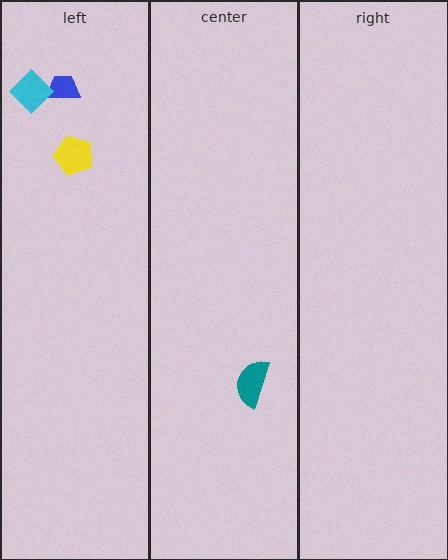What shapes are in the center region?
The teal semicircle.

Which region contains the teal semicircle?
The center region.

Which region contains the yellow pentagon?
The left region.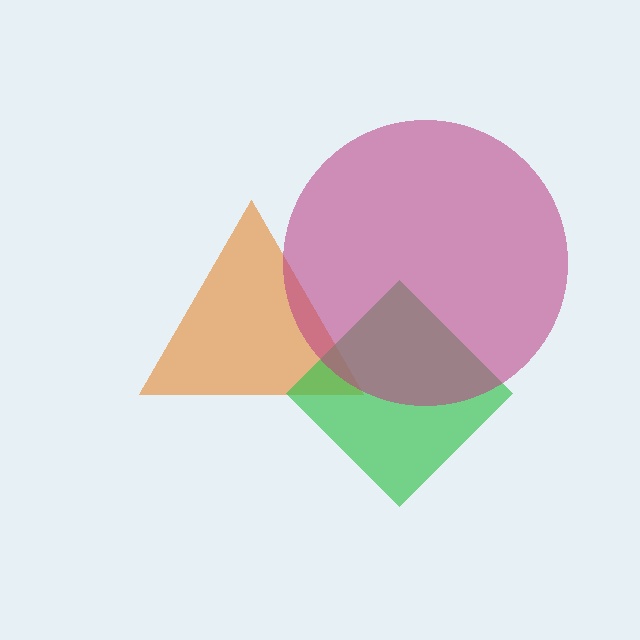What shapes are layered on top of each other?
The layered shapes are: an orange triangle, a green diamond, a magenta circle.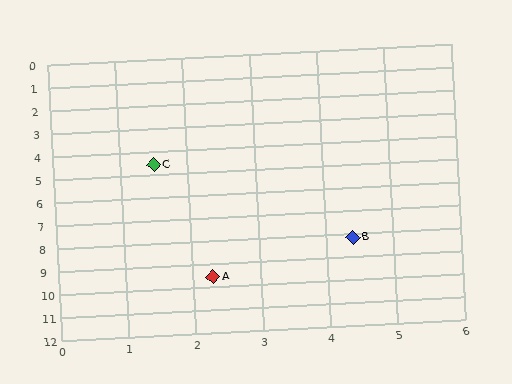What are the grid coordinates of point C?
Point C is at approximately (1.5, 4.6).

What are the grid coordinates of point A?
Point A is at approximately (2.3, 9.6).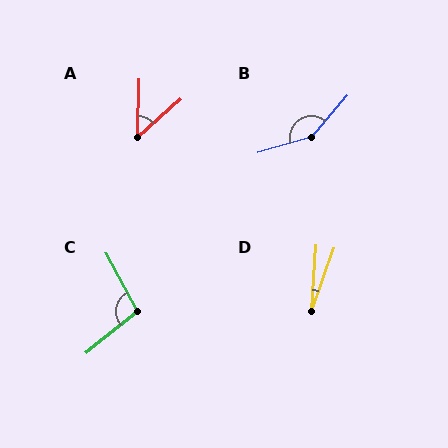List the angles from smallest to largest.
D (16°), A (47°), C (100°), B (146°).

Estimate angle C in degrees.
Approximately 100 degrees.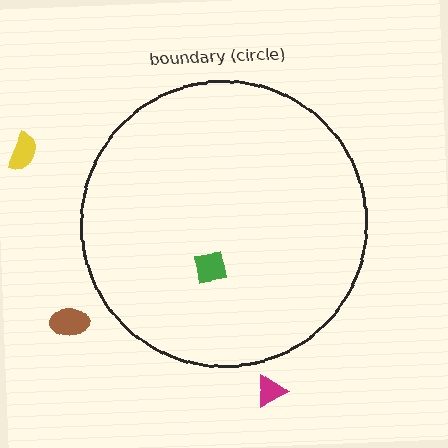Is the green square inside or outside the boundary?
Inside.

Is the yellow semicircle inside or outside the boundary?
Outside.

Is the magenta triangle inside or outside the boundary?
Outside.